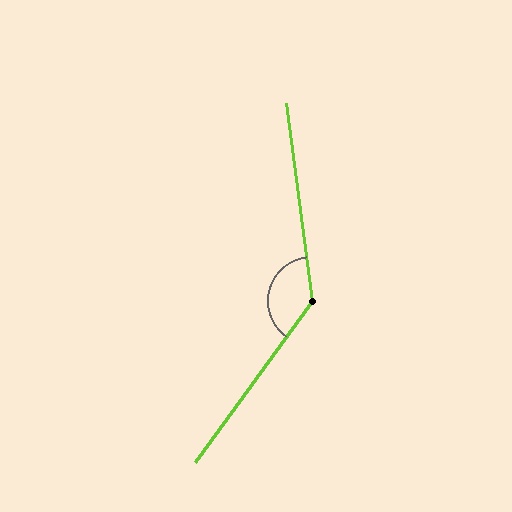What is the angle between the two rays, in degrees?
Approximately 137 degrees.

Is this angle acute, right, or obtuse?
It is obtuse.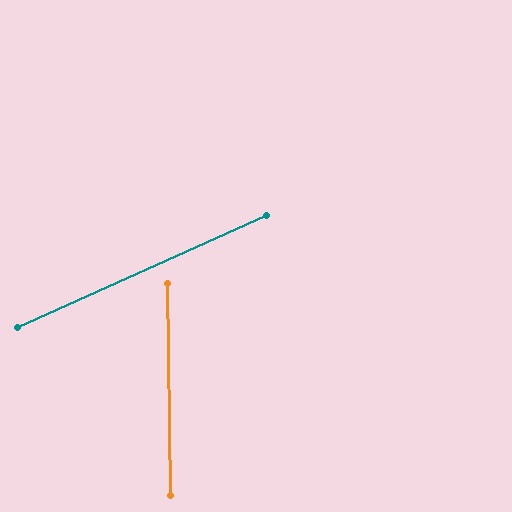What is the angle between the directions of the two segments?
Approximately 67 degrees.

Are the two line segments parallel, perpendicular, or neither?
Neither parallel nor perpendicular — they differ by about 67°.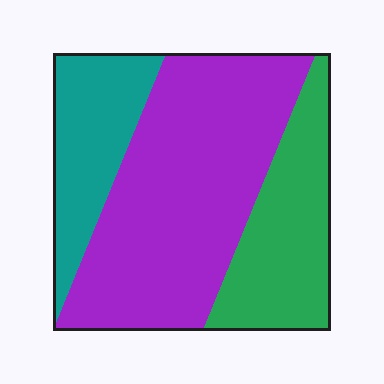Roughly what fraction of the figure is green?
Green covers about 25% of the figure.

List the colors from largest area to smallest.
From largest to smallest: purple, green, teal.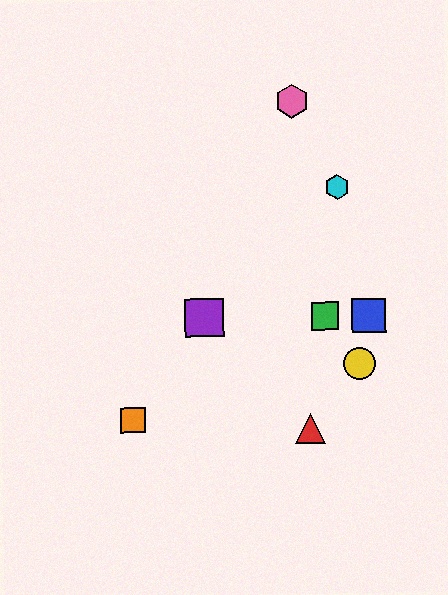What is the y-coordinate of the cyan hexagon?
The cyan hexagon is at y≈187.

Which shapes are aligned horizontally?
The blue square, the green square, the purple square are aligned horizontally.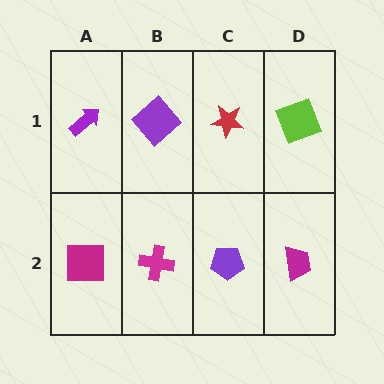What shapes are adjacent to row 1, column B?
A magenta cross (row 2, column B), a purple arrow (row 1, column A), a red star (row 1, column C).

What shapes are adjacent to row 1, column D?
A magenta trapezoid (row 2, column D), a red star (row 1, column C).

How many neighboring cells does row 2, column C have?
3.